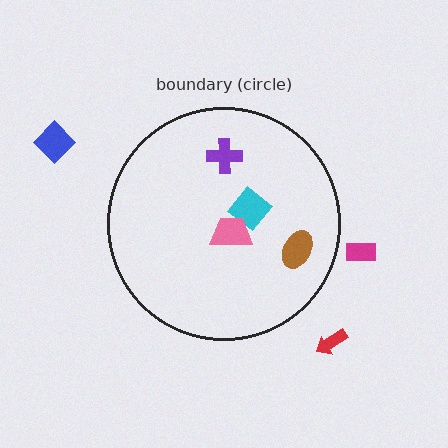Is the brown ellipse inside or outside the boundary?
Inside.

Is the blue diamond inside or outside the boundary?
Outside.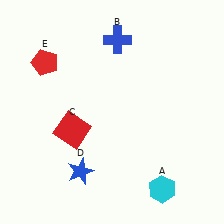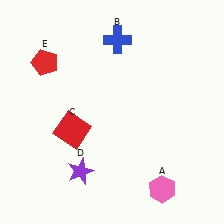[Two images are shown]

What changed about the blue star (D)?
In Image 1, D is blue. In Image 2, it changed to purple.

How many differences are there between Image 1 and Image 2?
There are 2 differences between the two images.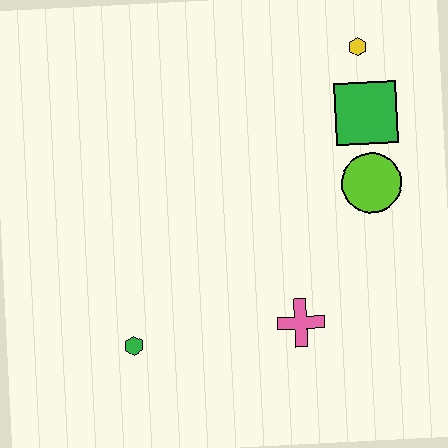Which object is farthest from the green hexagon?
The yellow hexagon is farthest from the green hexagon.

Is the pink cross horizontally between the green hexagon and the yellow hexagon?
Yes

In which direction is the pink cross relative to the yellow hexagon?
The pink cross is below the yellow hexagon.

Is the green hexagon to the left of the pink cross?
Yes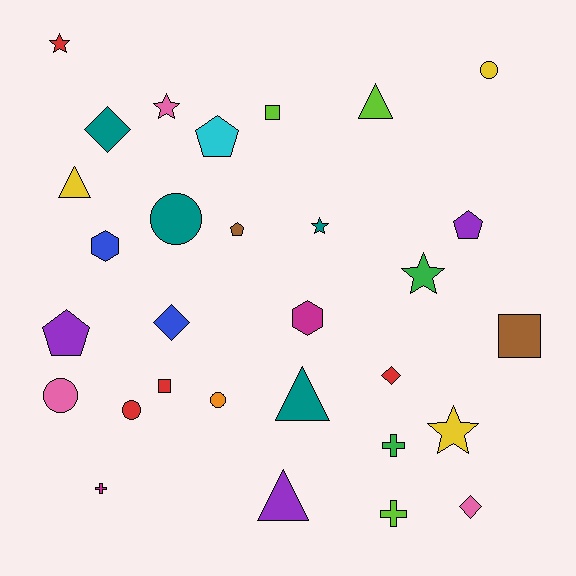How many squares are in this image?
There are 3 squares.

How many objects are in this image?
There are 30 objects.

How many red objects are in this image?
There are 4 red objects.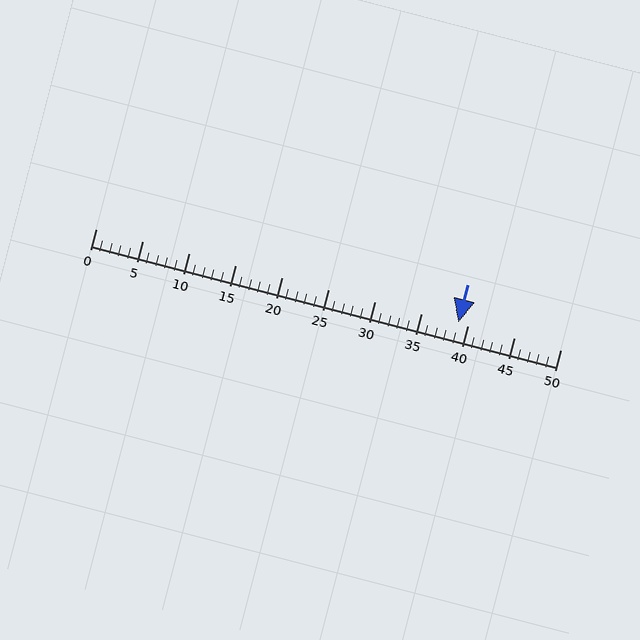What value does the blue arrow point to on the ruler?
The blue arrow points to approximately 39.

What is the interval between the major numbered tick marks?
The major tick marks are spaced 5 units apart.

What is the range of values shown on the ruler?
The ruler shows values from 0 to 50.